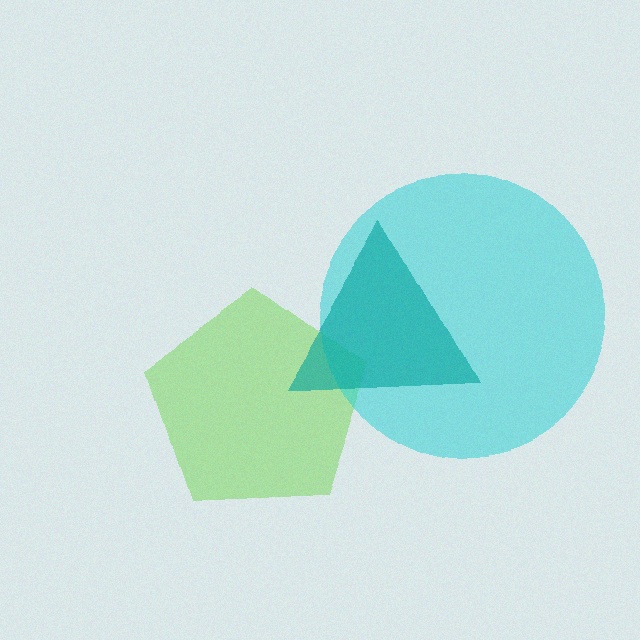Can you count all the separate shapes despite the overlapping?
Yes, there are 3 separate shapes.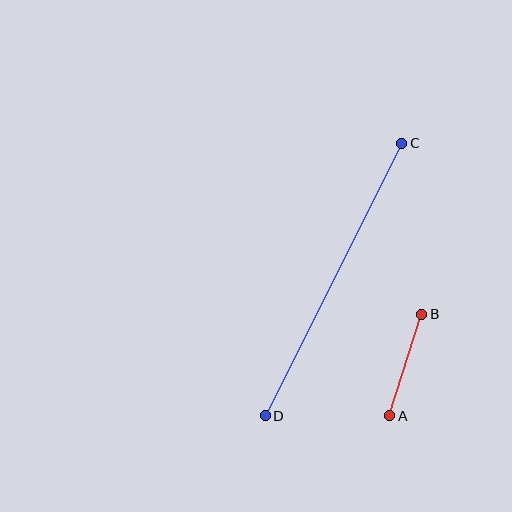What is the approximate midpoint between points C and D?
The midpoint is at approximately (334, 280) pixels.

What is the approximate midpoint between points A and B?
The midpoint is at approximately (406, 365) pixels.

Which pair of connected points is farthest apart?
Points C and D are farthest apart.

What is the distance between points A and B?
The distance is approximately 106 pixels.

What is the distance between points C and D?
The distance is approximately 305 pixels.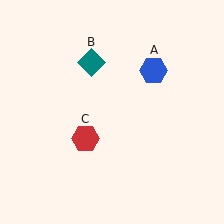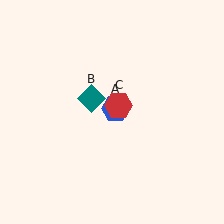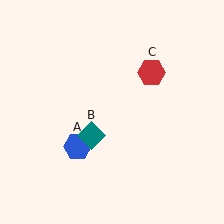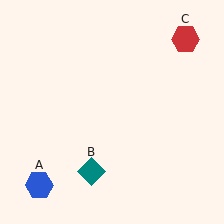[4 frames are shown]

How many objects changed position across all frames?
3 objects changed position: blue hexagon (object A), teal diamond (object B), red hexagon (object C).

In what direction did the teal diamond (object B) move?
The teal diamond (object B) moved down.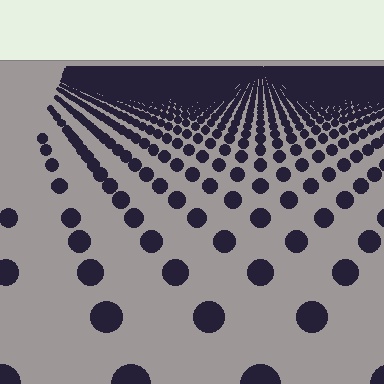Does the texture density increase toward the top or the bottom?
Density increases toward the top.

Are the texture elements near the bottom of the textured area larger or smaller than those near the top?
Larger. Near the bottom, elements are closer to the viewer and appear at a bigger on-screen size.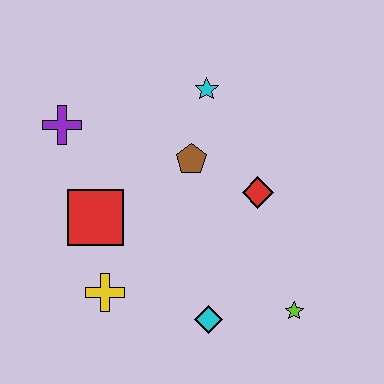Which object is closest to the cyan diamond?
The lime star is closest to the cyan diamond.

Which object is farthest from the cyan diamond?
The purple cross is farthest from the cyan diamond.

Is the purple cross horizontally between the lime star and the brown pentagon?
No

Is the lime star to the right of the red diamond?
Yes